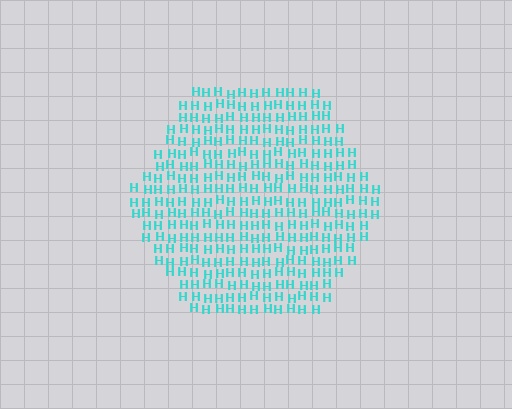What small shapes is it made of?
It is made of small letter H's.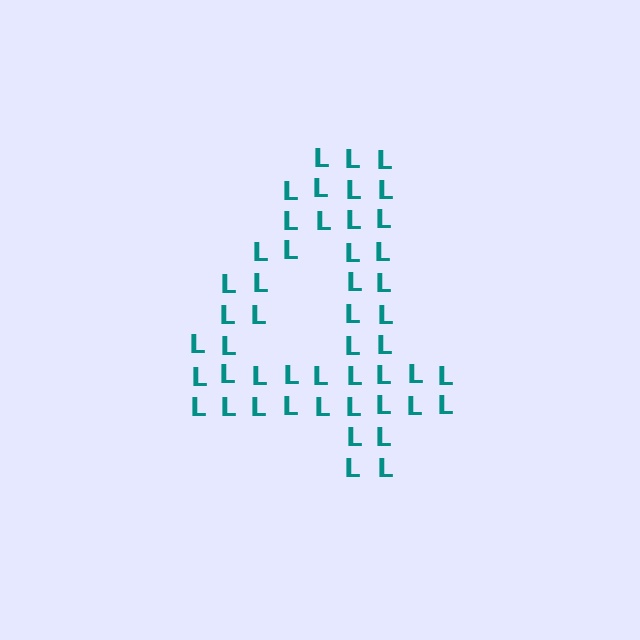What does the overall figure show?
The overall figure shows the digit 4.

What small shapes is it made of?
It is made of small letter L's.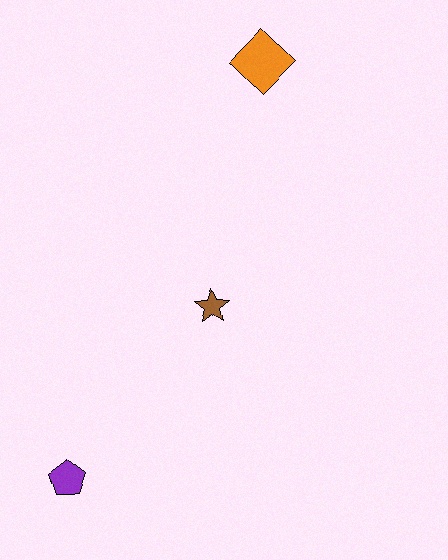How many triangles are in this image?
There are no triangles.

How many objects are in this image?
There are 3 objects.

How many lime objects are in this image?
There are no lime objects.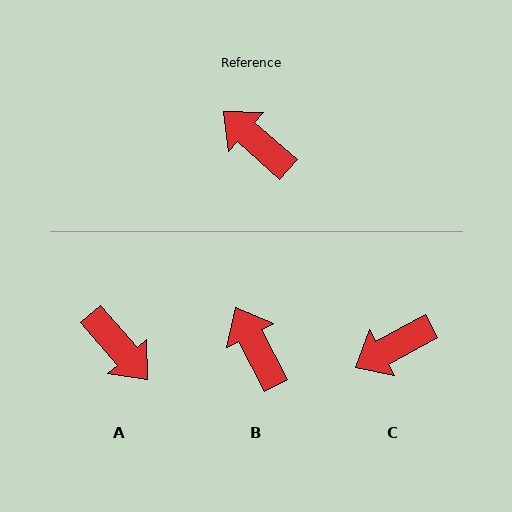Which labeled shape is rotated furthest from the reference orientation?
A, about 172 degrees away.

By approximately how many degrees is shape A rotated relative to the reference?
Approximately 172 degrees counter-clockwise.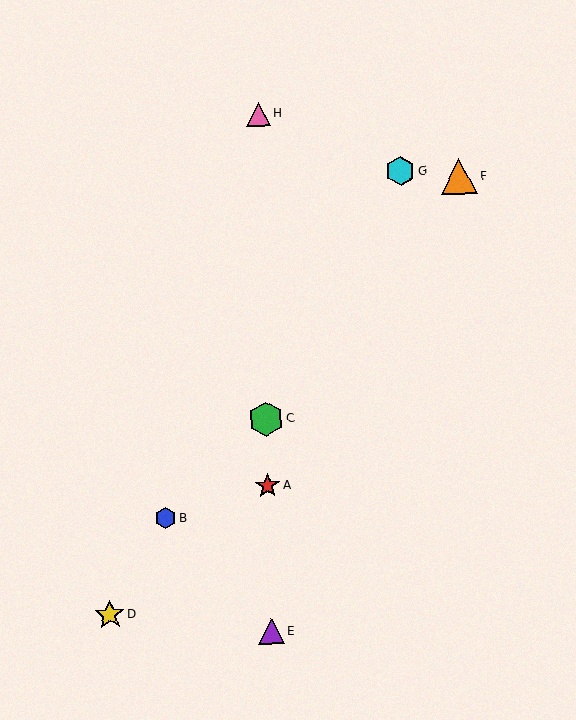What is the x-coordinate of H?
Object H is at x≈258.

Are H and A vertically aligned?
Yes, both are at x≈258.